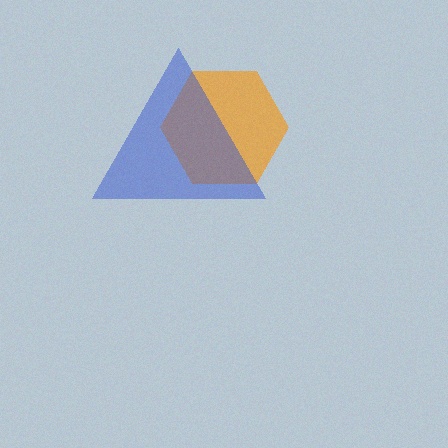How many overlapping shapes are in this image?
There are 2 overlapping shapes in the image.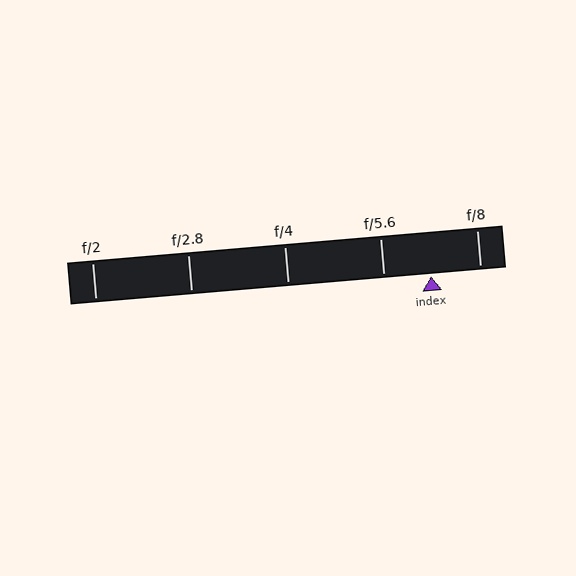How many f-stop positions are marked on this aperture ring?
There are 5 f-stop positions marked.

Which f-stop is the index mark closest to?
The index mark is closest to f/5.6.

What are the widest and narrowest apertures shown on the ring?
The widest aperture shown is f/2 and the narrowest is f/8.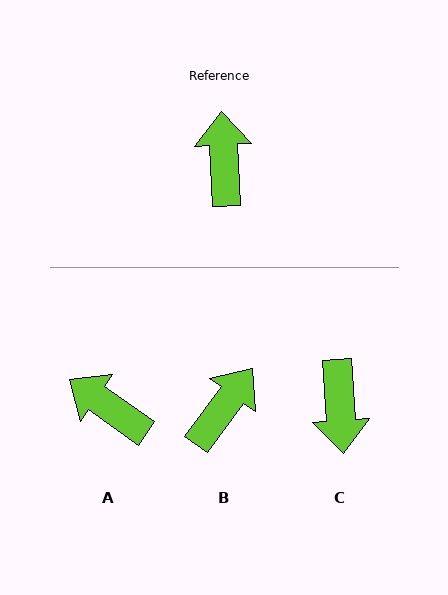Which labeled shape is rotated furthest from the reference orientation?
C, about 180 degrees away.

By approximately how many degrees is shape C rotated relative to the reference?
Approximately 180 degrees clockwise.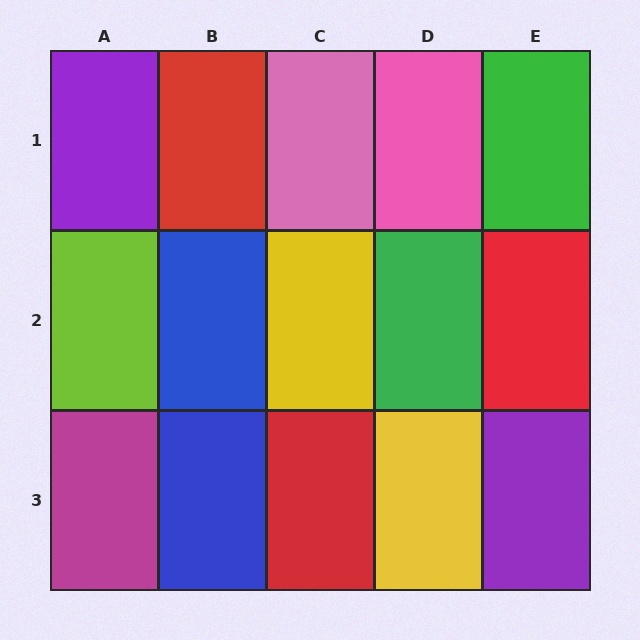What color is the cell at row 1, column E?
Green.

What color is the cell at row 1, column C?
Pink.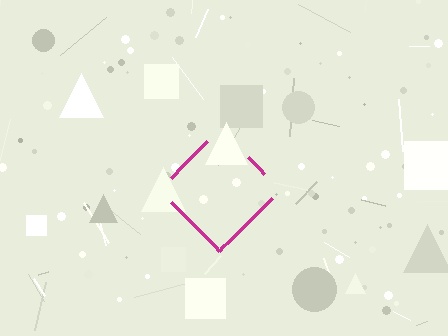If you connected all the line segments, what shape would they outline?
They would outline a diamond.